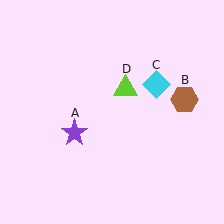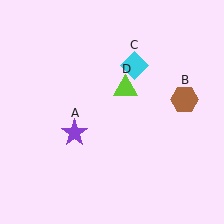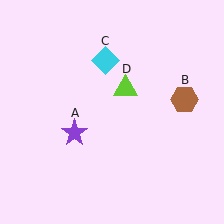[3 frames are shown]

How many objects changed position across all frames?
1 object changed position: cyan diamond (object C).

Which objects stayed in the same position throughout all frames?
Purple star (object A) and brown hexagon (object B) and lime triangle (object D) remained stationary.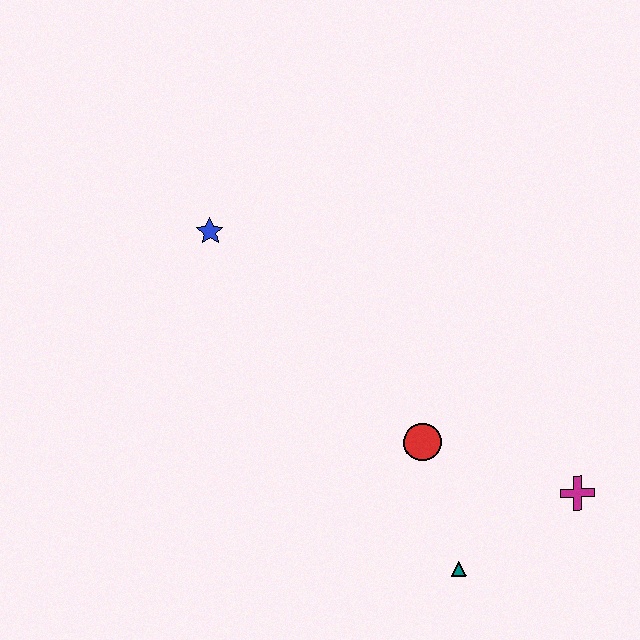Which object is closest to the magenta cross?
The teal triangle is closest to the magenta cross.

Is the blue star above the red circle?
Yes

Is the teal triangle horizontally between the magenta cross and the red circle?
Yes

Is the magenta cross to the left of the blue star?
No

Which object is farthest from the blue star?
The magenta cross is farthest from the blue star.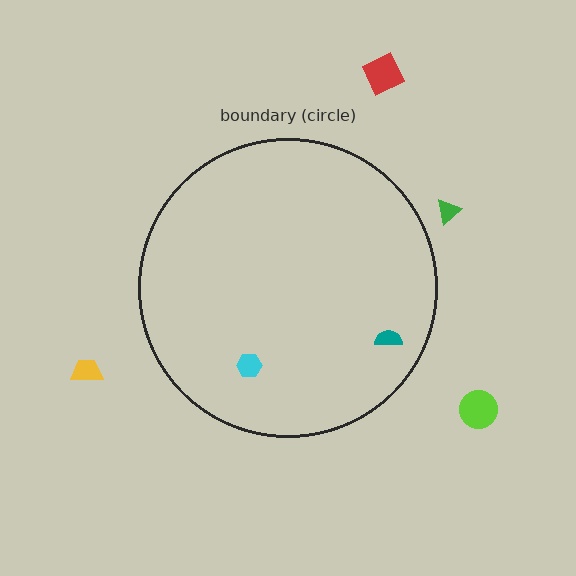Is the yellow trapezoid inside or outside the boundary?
Outside.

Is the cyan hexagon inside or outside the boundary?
Inside.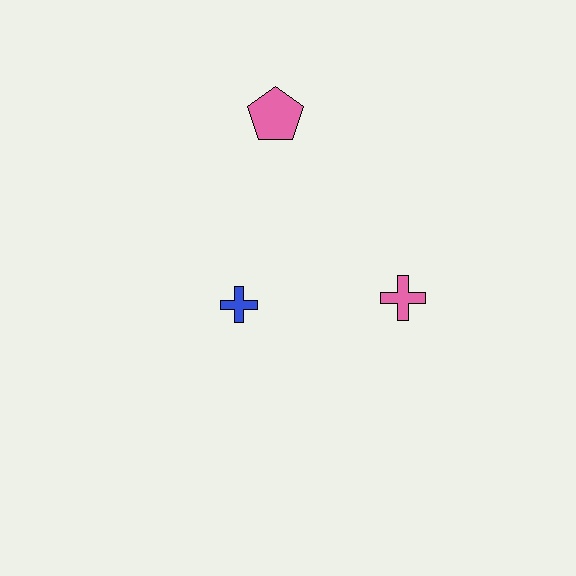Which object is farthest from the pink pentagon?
The pink cross is farthest from the pink pentagon.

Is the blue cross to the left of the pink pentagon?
Yes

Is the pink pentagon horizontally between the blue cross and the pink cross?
Yes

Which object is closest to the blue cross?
The pink cross is closest to the blue cross.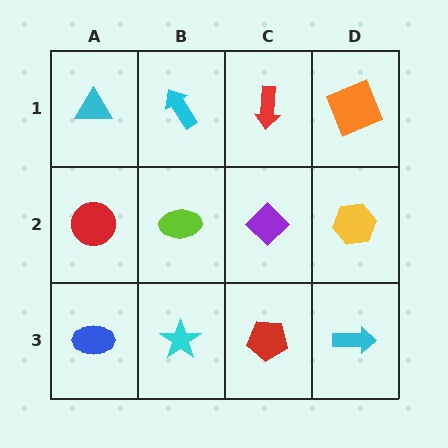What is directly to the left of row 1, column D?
A red arrow.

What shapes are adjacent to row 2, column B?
A cyan arrow (row 1, column B), a cyan star (row 3, column B), a red circle (row 2, column A), a purple diamond (row 2, column C).